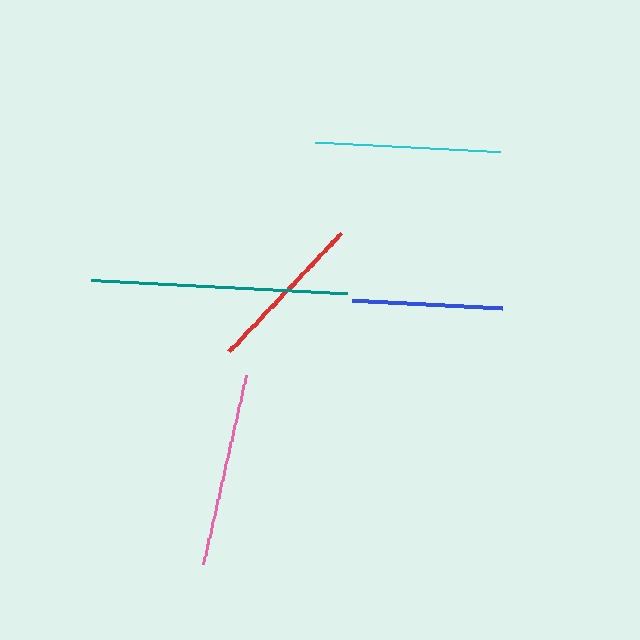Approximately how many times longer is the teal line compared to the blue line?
The teal line is approximately 1.7 times the length of the blue line.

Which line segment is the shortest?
The blue line is the shortest at approximately 150 pixels.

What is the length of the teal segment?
The teal segment is approximately 257 pixels long.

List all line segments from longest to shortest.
From longest to shortest: teal, pink, cyan, red, blue.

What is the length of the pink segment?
The pink segment is approximately 194 pixels long.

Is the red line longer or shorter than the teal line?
The teal line is longer than the red line.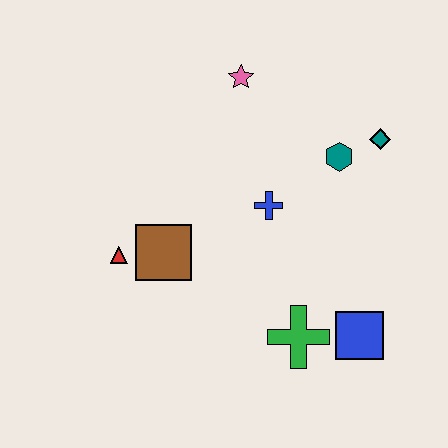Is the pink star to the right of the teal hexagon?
No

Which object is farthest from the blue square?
The pink star is farthest from the blue square.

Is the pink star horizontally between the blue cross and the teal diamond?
No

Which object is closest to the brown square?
The red triangle is closest to the brown square.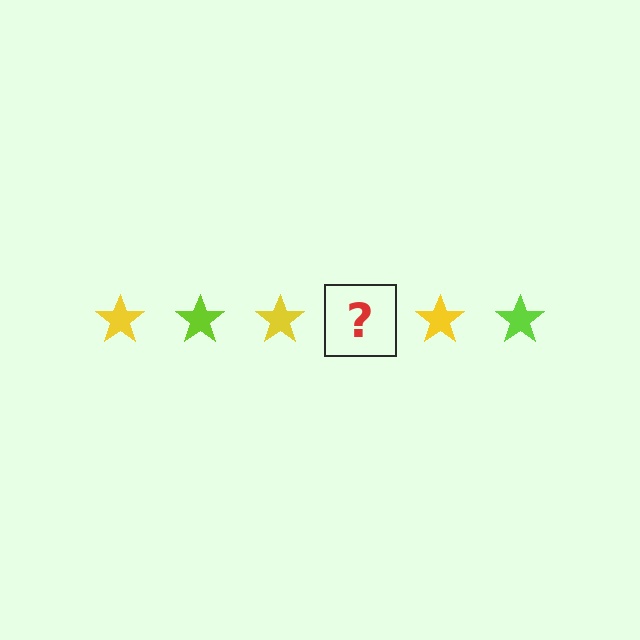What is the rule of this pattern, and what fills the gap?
The rule is that the pattern cycles through yellow, lime stars. The gap should be filled with a lime star.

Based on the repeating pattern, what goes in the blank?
The blank should be a lime star.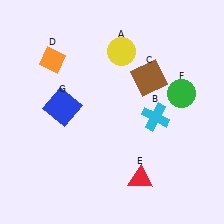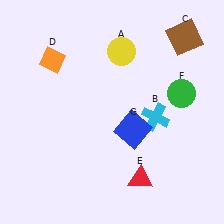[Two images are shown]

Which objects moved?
The objects that moved are: the brown square (C), the blue square (G).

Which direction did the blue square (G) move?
The blue square (G) moved right.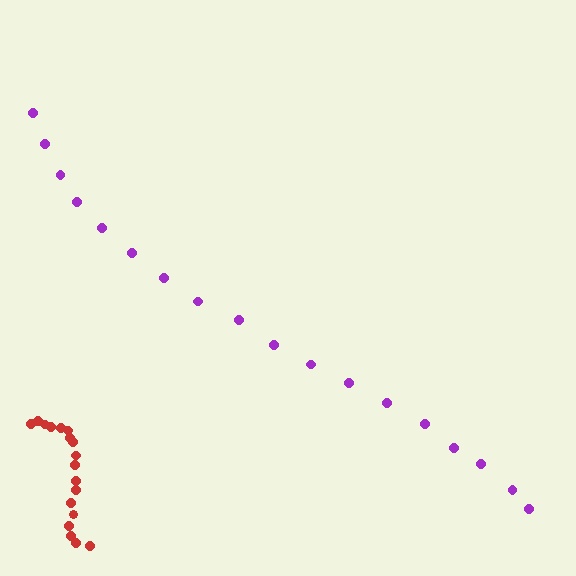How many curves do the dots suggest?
There are 2 distinct paths.